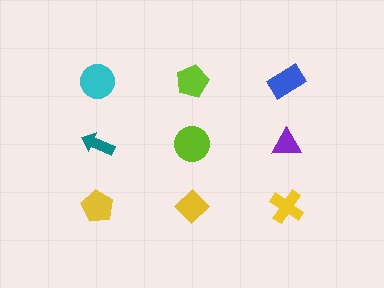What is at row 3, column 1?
A yellow pentagon.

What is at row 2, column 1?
A teal arrow.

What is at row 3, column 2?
A yellow diamond.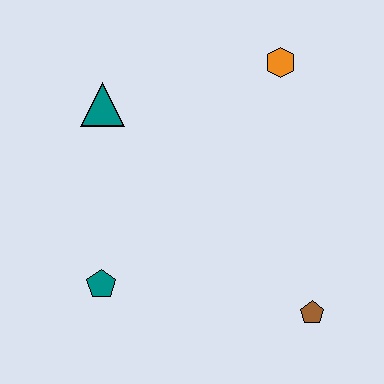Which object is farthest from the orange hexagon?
The teal pentagon is farthest from the orange hexagon.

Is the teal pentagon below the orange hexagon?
Yes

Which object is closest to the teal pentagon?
The teal triangle is closest to the teal pentagon.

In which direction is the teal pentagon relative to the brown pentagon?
The teal pentagon is to the left of the brown pentagon.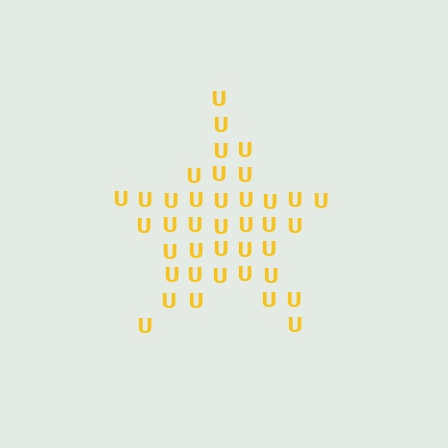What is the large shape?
The large shape is a star.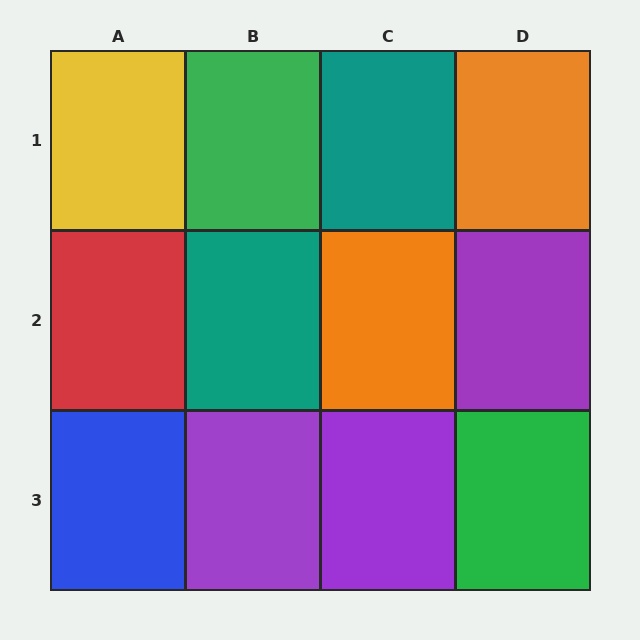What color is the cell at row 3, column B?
Purple.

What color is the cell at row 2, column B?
Teal.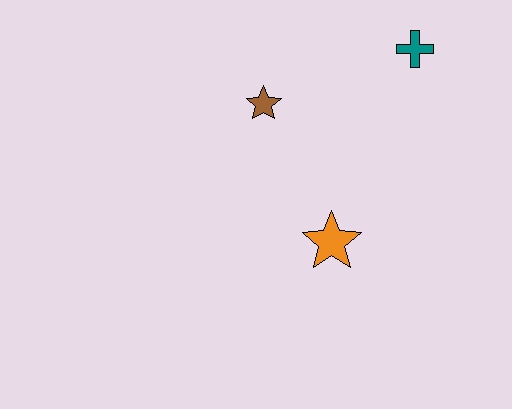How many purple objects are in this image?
There are no purple objects.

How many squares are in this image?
There are no squares.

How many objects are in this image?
There are 3 objects.